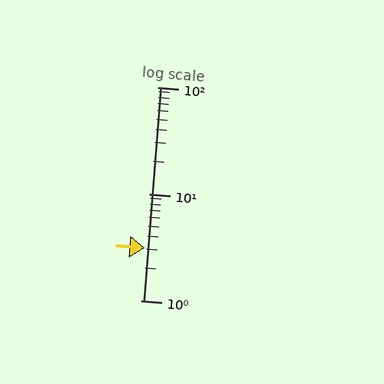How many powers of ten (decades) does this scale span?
The scale spans 2 decades, from 1 to 100.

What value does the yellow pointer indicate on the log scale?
The pointer indicates approximately 3.1.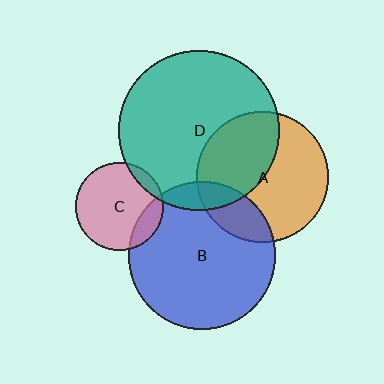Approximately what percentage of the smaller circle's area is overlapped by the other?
Approximately 45%.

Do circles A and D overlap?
Yes.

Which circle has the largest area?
Circle D (teal).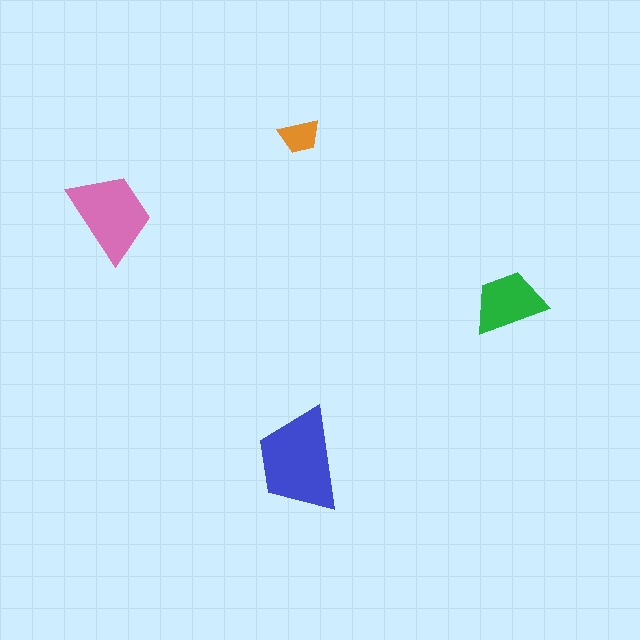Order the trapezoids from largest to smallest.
the blue one, the pink one, the green one, the orange one.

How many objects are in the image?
There are 4 objects in the image.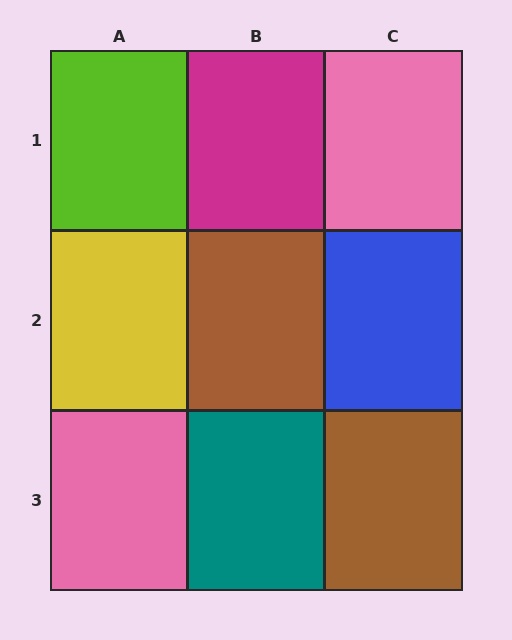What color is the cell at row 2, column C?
Blue.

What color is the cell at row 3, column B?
Teal.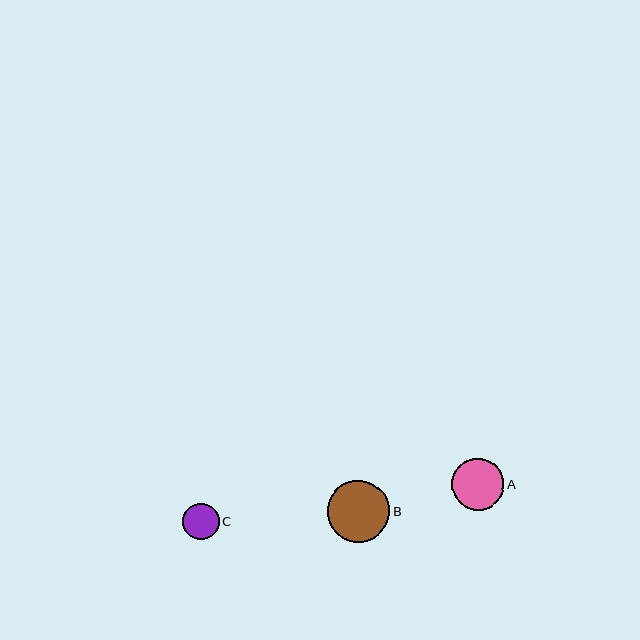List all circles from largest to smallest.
From largest to smallest: B, A, C.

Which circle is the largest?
Circle B is the largest with a size of approximately 63 pixels.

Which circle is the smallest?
Circle C is the smallest with a size of approximately 36 pixels.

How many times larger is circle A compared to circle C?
Circle A is approximately 1.4 times the size of circle C.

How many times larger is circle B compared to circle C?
Circle B is approximately 1.7 times the size of circle C.